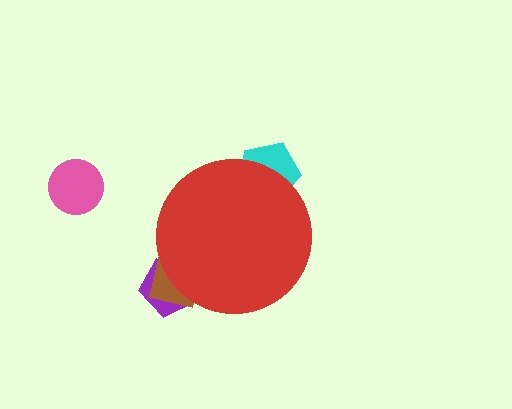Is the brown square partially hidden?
Yes, the brown square is partially hidden behind the red circle.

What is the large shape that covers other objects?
A red circle.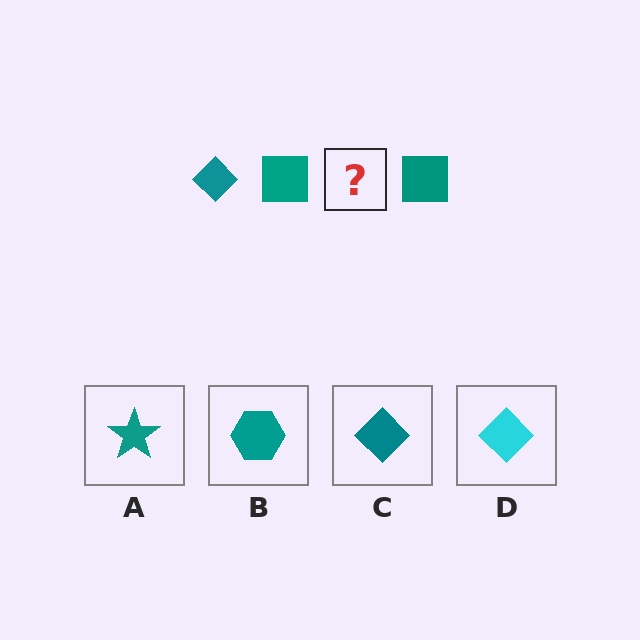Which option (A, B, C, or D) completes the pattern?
C.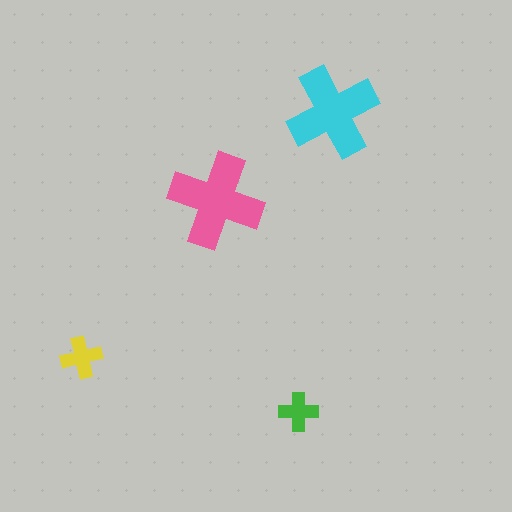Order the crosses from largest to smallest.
the pink one, the cyan one, the yellow one, the green one.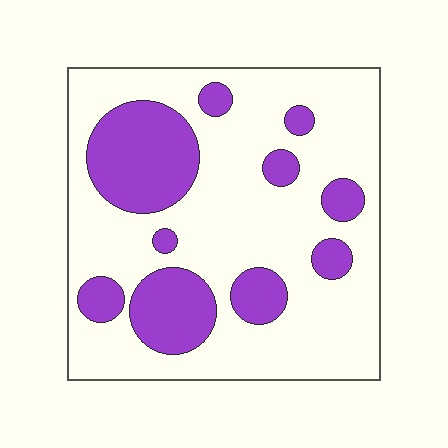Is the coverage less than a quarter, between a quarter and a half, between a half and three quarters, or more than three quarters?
Between a quarter and a half.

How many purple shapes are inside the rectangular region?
10.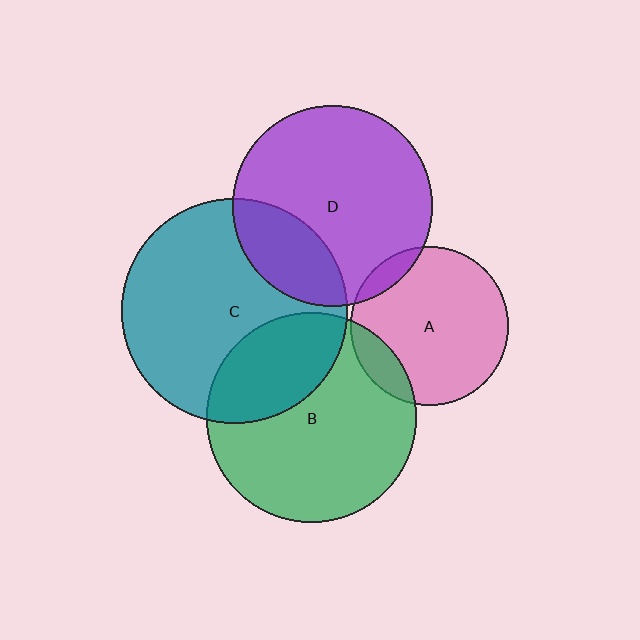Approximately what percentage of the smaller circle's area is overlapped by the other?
Approximately 15%.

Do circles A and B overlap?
Yes.